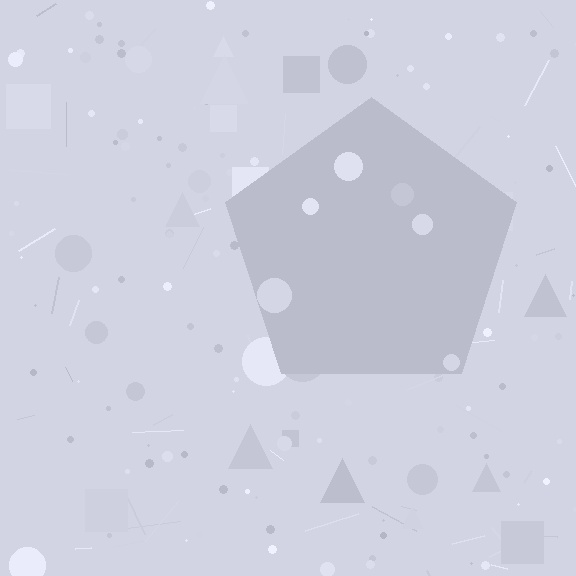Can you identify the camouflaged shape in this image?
The camouflaged shape is a pentagon.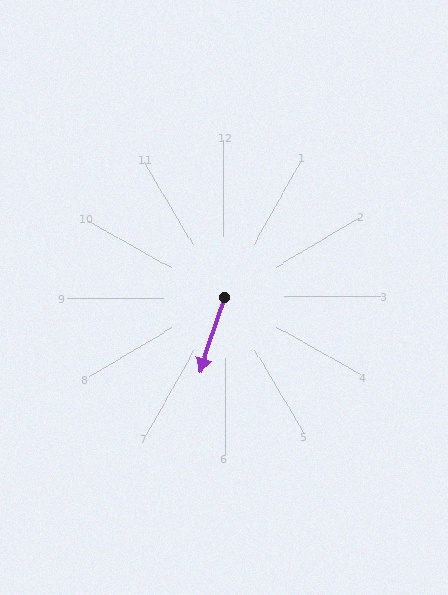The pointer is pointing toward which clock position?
Roughly 7 o'clock.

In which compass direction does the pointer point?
South.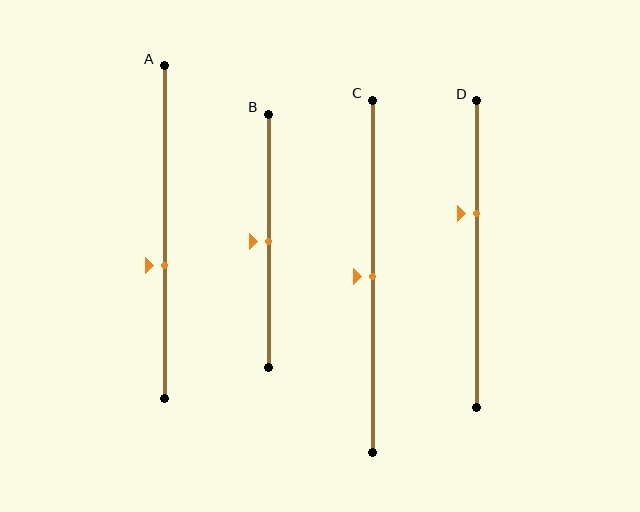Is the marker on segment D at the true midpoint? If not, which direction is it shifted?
No, the marker on segment D is shifted upward by about 13% of the segment length.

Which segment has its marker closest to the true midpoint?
Segment B has its marker closest to the true midpoint.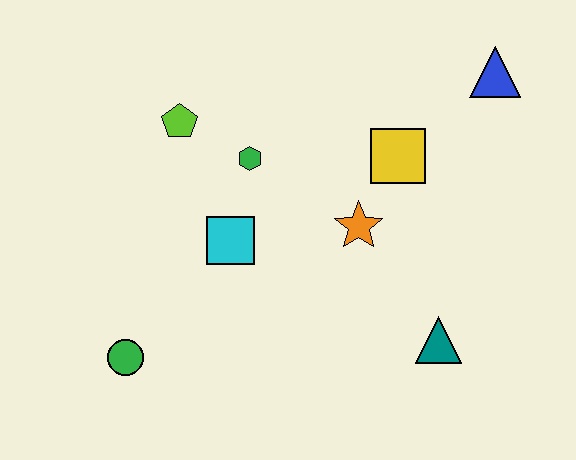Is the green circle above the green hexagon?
No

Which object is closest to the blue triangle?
The yellow square is closest to the blue triangle.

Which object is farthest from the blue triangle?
The green circle is farthest from the blue triangle.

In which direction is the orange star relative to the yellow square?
The orange star is below the yellow square.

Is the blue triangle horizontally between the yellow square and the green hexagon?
No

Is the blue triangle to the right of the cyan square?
Yes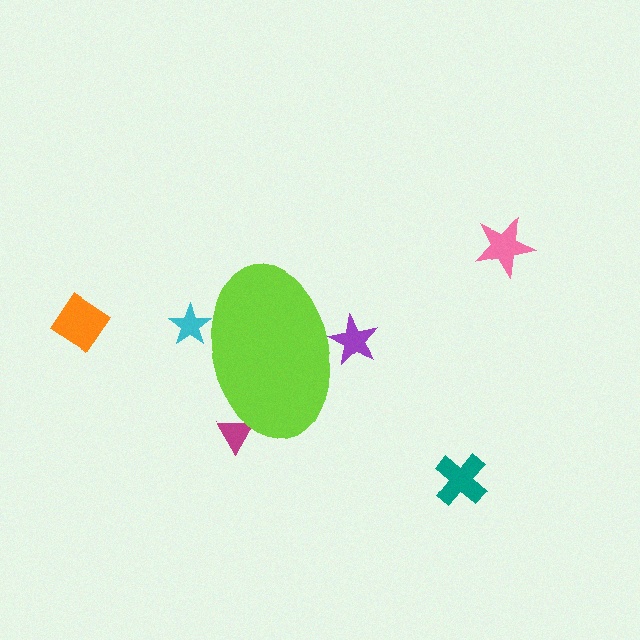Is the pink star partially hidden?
No, the pink star is fully visible.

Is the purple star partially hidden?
Yes, the purple star is partially hidden behind the lime ellipse.